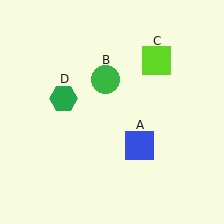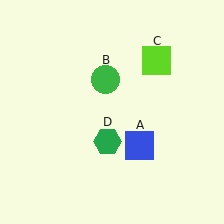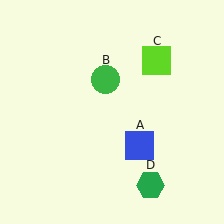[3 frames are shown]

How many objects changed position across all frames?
1 object changed position: green hexagon (object D).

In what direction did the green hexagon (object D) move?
The green hexagon (object D) moved down and to the right.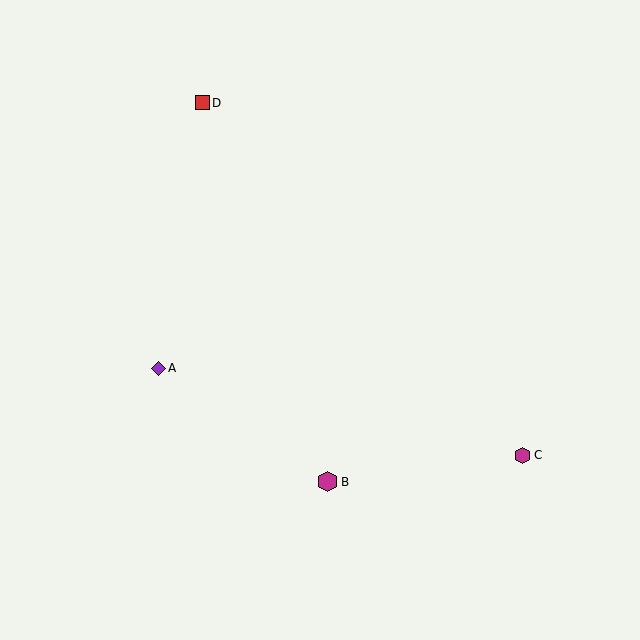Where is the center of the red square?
The center of the red square is at (202, 103).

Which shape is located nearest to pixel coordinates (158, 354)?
The purple diamond (labeled A) at (159, 369) is nearest to that location.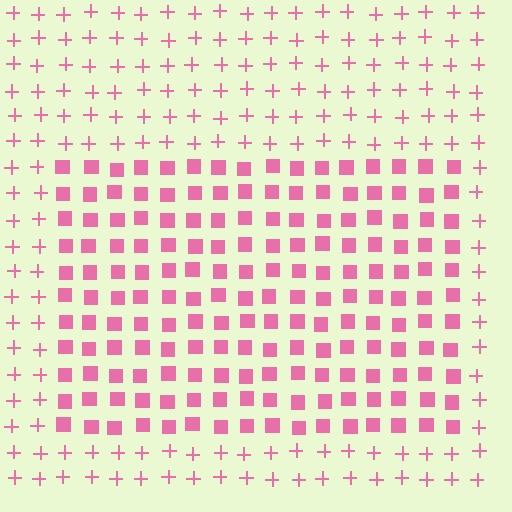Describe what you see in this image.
The image is filled with small pink elements arranged in a uniform grid. A rectangle-shaped region contains squares, while the surrounding area contains plus signs. The boundary is defined purely by the change in element shape.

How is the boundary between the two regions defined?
The boundary is defined by a change in element shape: squares inside vs. plus signs outside. All elements share the same color and spacing.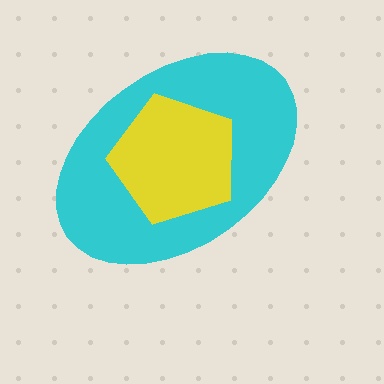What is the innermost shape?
The yellow pentagon.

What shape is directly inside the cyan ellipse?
The yellow pentagon.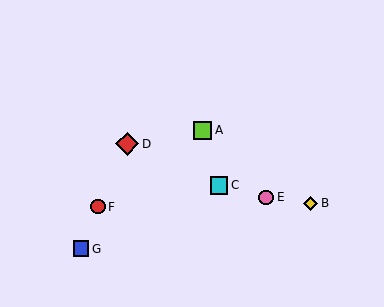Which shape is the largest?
The red diamond (labeled D) is the largest.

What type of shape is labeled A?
Shape A is a lime square.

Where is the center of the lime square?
The center of the lime square is at (203, 130).